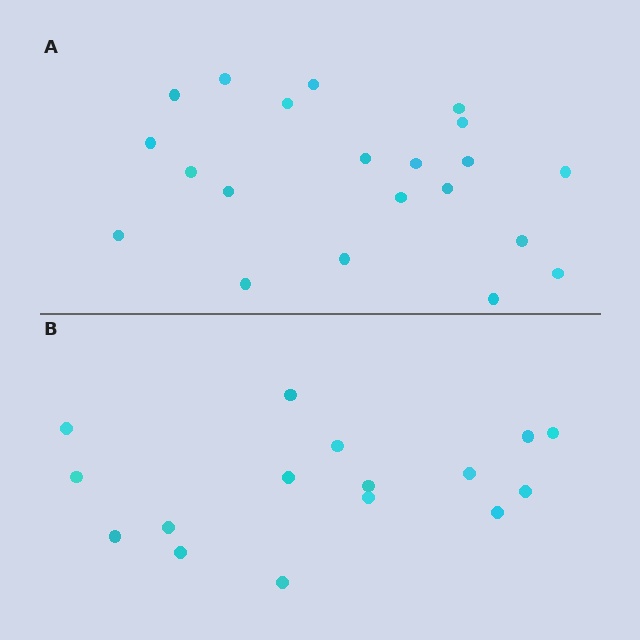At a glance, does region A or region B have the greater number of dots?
Region A (the top region) has more dots.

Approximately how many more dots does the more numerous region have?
Region A has about 5 more dots than region B.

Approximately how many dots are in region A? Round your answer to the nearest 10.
About 20 dots. (The exact count is 21, which rounds to 20.)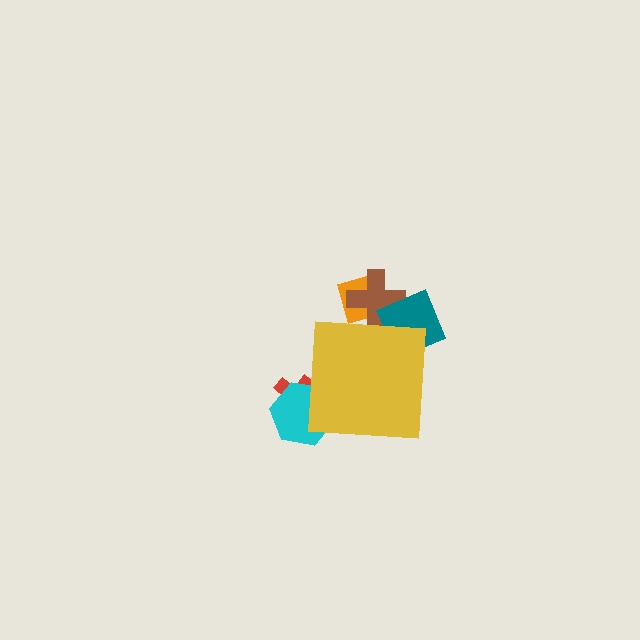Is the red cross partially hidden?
Yes, the red cross is partially hidden behind the yellow square.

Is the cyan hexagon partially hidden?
Yes, the cyan hexagon is partially hidden behind the yellow square.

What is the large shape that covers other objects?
A yellow square.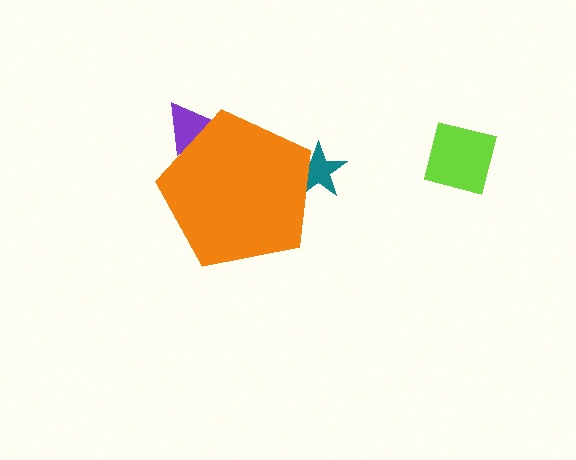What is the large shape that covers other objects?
An orange pentagon.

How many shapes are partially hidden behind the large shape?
2 shapes are partially hidden.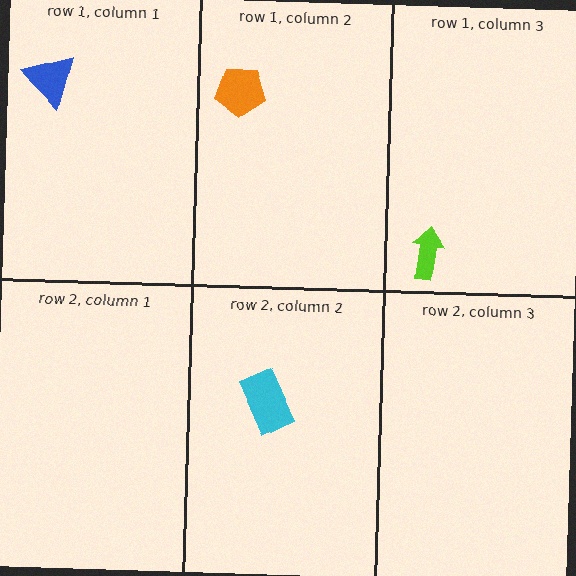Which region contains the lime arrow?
The row 1, column 3 region.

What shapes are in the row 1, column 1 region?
The blue triangle.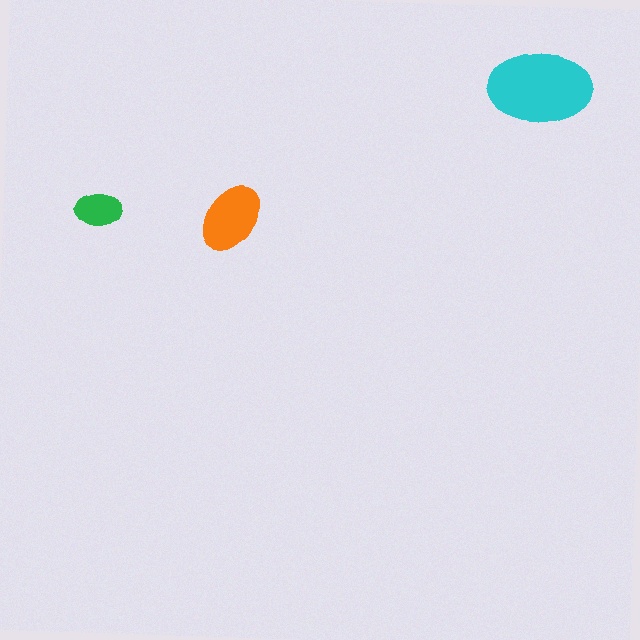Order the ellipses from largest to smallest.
the cyan one, the orange one, the green one.